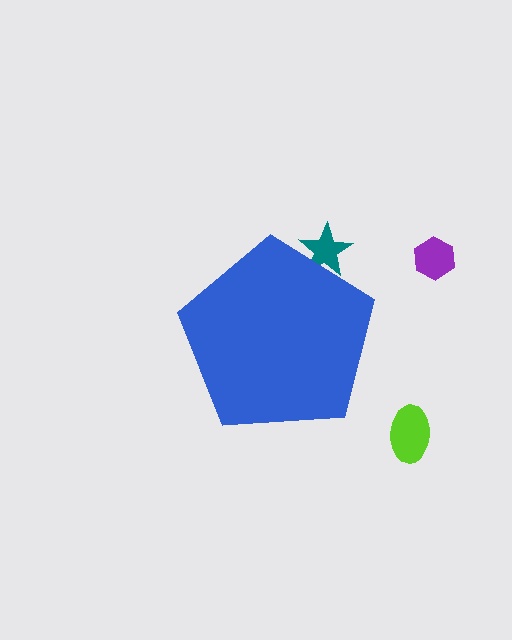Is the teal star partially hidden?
Yes, the teal star is partially hidden behind the blue pentagon.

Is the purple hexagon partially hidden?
No, the purple hexagon is fully visible.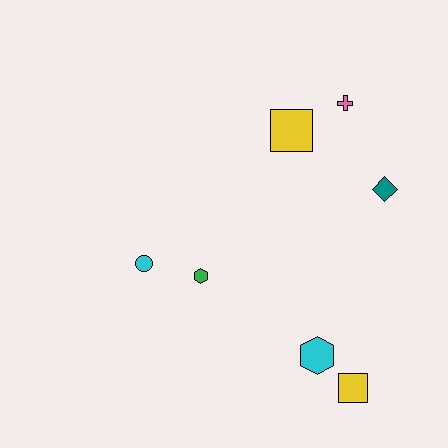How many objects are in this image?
There are 7 objects.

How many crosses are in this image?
There is 1 cross.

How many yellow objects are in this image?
There are 2 yellow objects.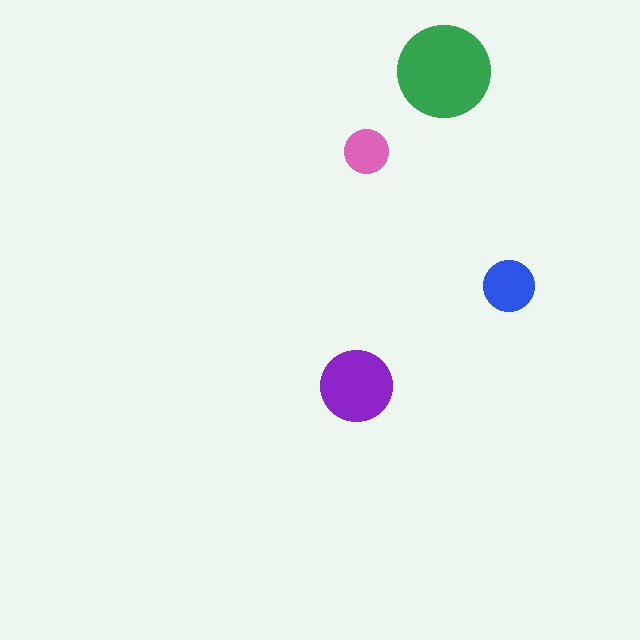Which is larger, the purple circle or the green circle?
The green one.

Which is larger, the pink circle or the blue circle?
The blue one.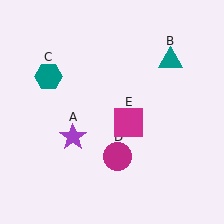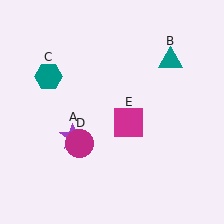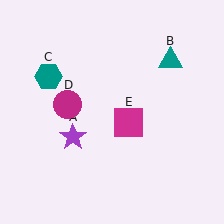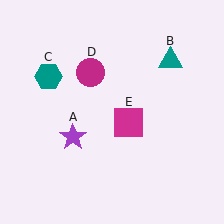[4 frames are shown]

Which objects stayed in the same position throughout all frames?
Purple star (object A) and teal triangle (object B) and teal hexagon (object C) and magenta square (object E) remained stationary.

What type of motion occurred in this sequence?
The magenta circle (object D) rotated clockwise around the center of the scene.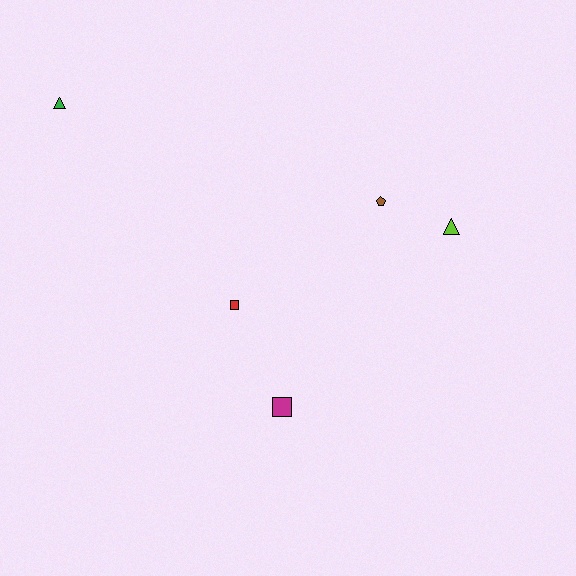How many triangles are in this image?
There are 2 triangles.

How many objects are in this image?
There are 5 objects.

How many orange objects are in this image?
There are no orange objects.